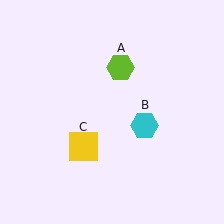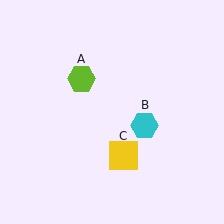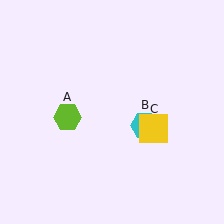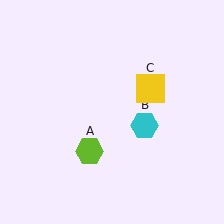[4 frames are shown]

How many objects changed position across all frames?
2 objects changed position: lime hexagon (object A), yellow square (object C).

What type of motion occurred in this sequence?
The lime hexagon (object A), yellow square (object C) rotated counterclockwise around the center of the scene.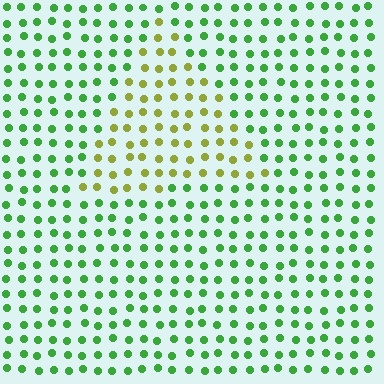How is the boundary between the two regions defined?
The boundary is defined purely by a slight shift in hue (about 48 degrees). Spacing, size, and orientation are identical on both sides.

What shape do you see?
I see a triangle.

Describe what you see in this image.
The image is filled with small green elements in a uniform arrangement. A triangle-shaped region is visible where the elements are tinted to a slightly different hue, forming a subtle color boundary.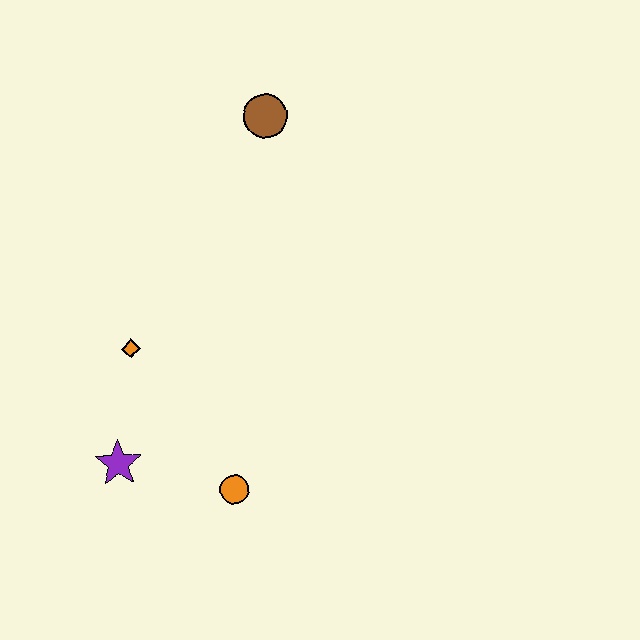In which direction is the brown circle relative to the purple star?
The brown circle is above the purple star.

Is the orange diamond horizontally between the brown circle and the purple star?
Yes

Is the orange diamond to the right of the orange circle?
No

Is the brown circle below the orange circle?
No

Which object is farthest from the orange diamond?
The brown circle is farthest from the orange diamond.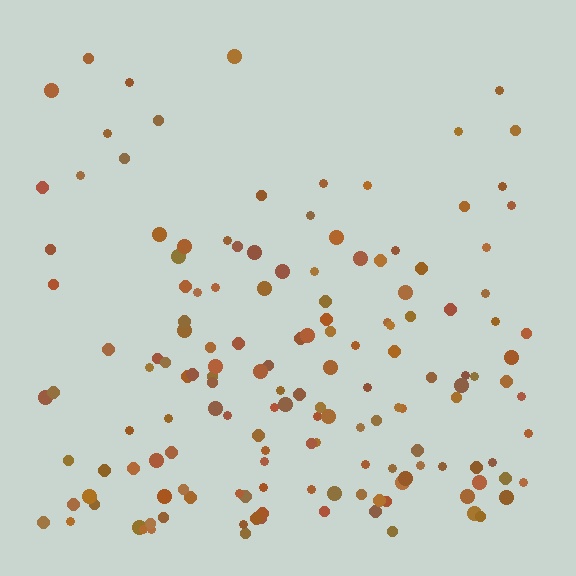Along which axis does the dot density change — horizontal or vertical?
Vertical.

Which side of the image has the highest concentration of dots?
The bottom.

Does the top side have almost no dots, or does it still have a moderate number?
Still a moderate number, just noticeably fewer than the bottom.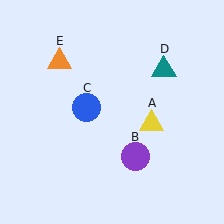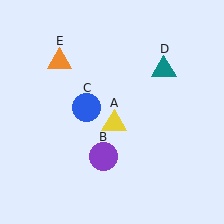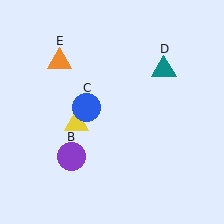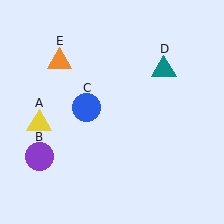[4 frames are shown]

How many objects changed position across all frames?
2 objects changed position: yellow triangle (object A), purple circle (object B).